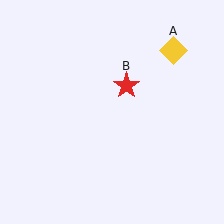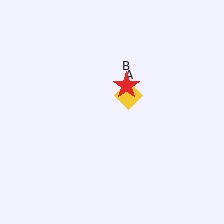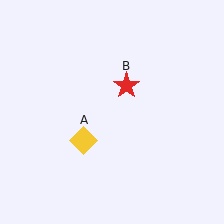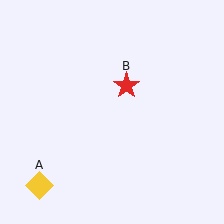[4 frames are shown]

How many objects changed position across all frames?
1 object changed position: yellow diamond (object A).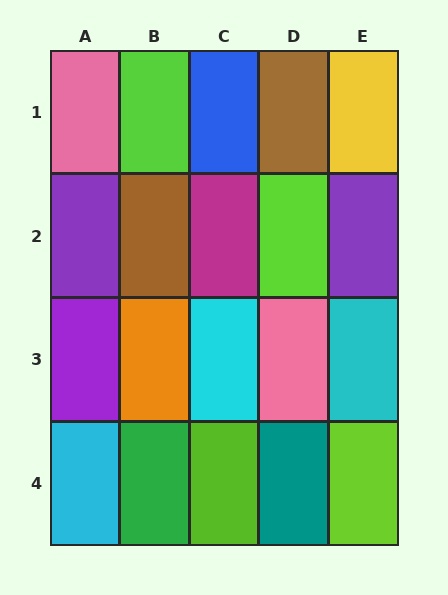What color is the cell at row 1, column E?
Yellow.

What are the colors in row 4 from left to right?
Cyan, green, lime, teal, lime.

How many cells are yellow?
1 cell is yellow.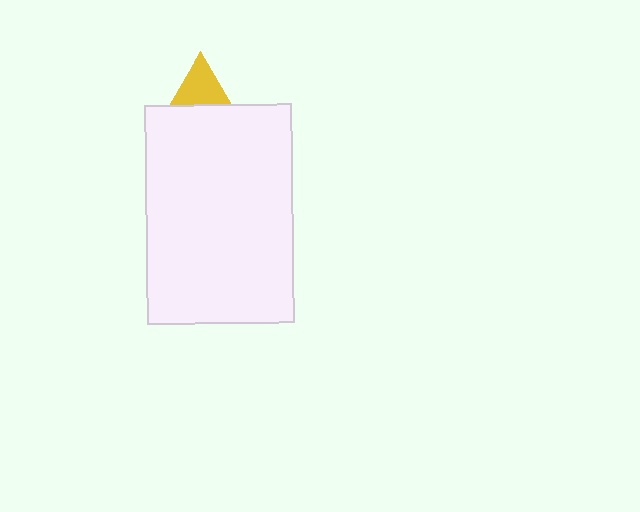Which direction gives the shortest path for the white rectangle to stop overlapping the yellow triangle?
Moving down gives the shortest separation.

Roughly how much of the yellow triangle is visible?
A small part of it is visible (roughly 34%).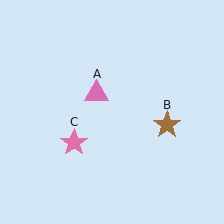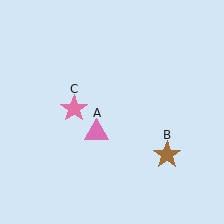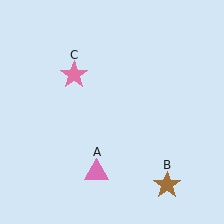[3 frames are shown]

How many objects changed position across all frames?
3 objects changed position: pink triangle (object A), brown star (object B), pink star (object C).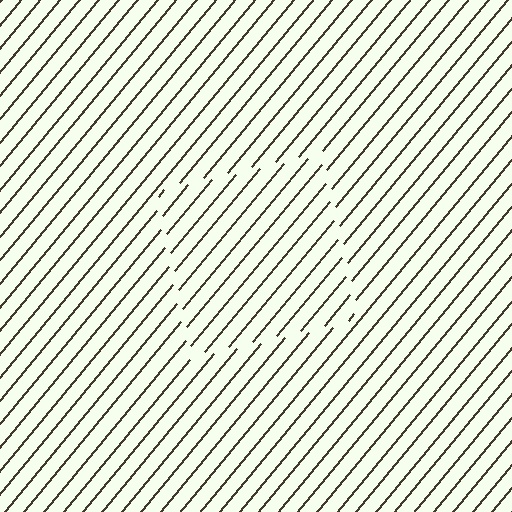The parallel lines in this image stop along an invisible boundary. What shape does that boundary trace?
An illusory square. The interior of the shape contains the same grating, shifted by half a period — the contour is defined by the phase discontinuity where line-ends from the inner and outer gratings abut.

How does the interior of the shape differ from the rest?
The interior of the shape contains the same grating, shifted by half a period — the contour is defined by the phase discontinuity where line-ends from the inner and outer gratings abut.